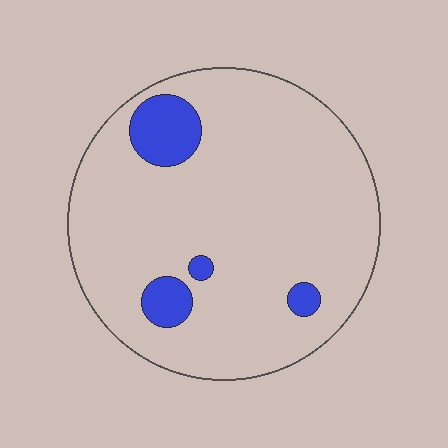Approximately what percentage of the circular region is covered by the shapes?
Approximately 10%.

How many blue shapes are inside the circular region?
4.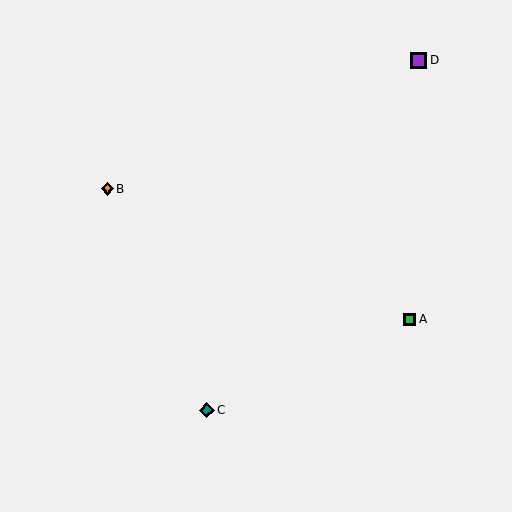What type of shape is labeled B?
Shape B is an orange diamond.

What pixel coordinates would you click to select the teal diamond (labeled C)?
Click at (207, 410) to select the teal diamond C.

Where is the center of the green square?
The center of the green square is at (409, 319).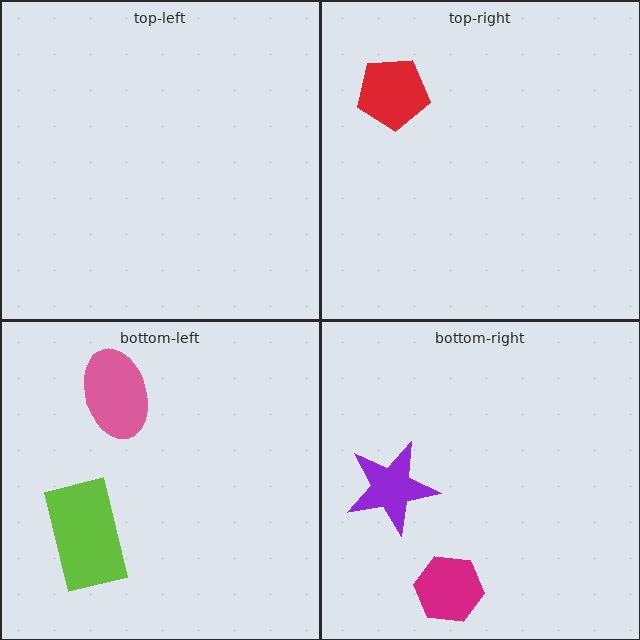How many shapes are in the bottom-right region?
2.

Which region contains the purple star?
The bottom-right region.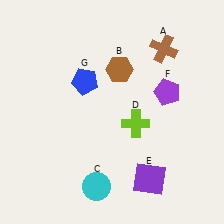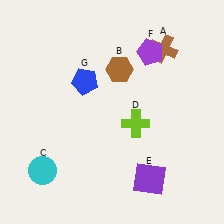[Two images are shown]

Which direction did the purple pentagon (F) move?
The purple pentagon (F) moved up.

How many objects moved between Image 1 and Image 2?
2 objects moved between the two images.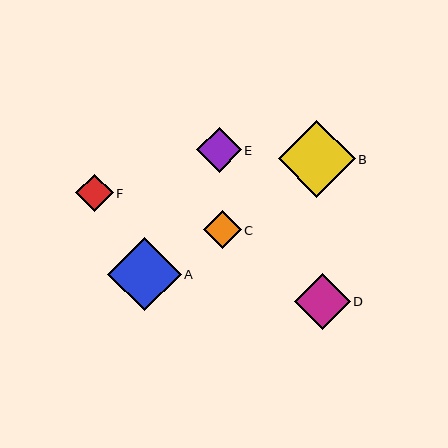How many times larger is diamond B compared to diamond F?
Diamond B is approximately 2.1 times the size of diamond F.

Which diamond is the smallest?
Diamond F is the smallest with a size of approximately 37 pixels.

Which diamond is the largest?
Diamond B is the largest with a size of approximately 77 pixels.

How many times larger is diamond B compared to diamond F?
Diamond B is approximately 2.1 times the size of diamond F.